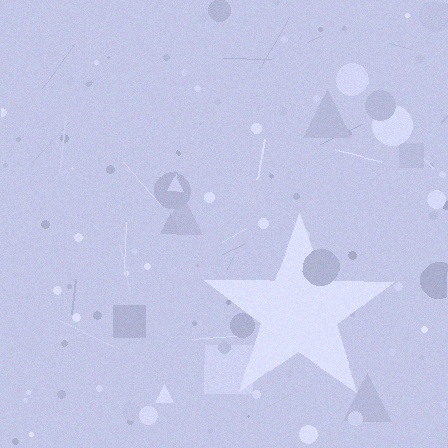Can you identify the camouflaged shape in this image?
The camouflaged shape is a star.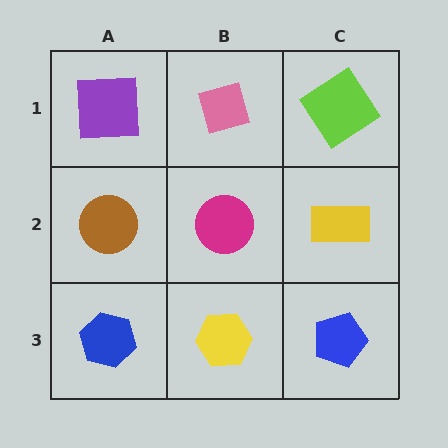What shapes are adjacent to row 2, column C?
A lime diamond (row 1, column C), a blue pentagon (row 3, column C), a magenta circle (row 2, column B).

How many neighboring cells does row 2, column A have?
3.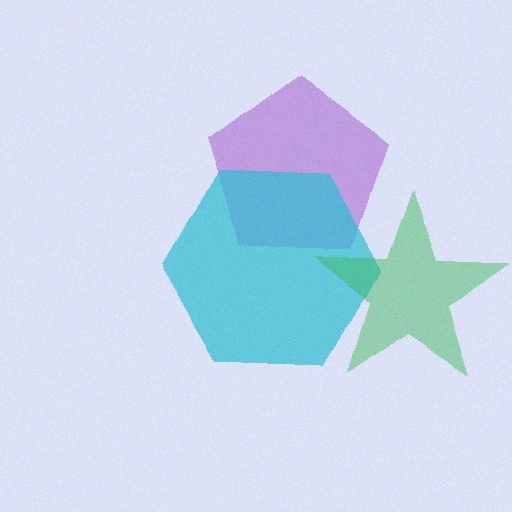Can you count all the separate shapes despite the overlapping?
Yes, there are 3 separate shapes.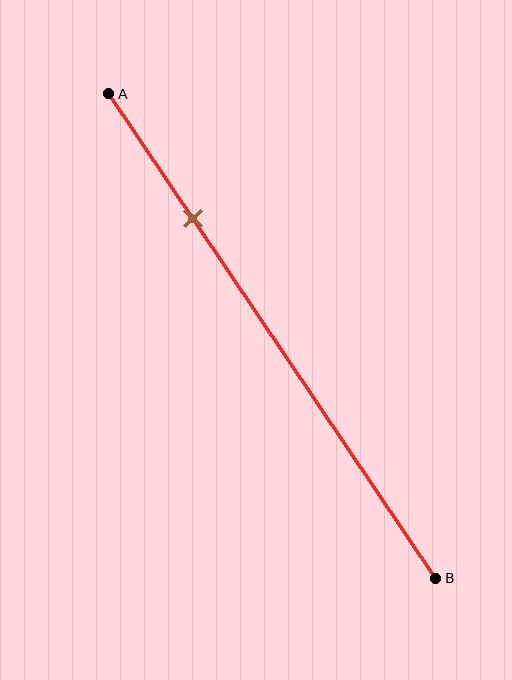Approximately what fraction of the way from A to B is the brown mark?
The brown mark is approximately 25% of the way from A to B.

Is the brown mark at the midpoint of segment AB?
No, the mark is at about 25% from A, not at the 50% midpoint.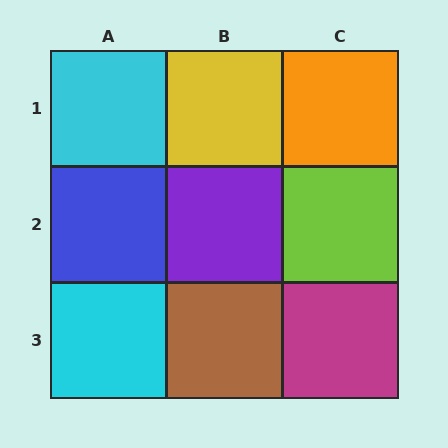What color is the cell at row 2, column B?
Purple.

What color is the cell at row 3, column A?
Cyan.